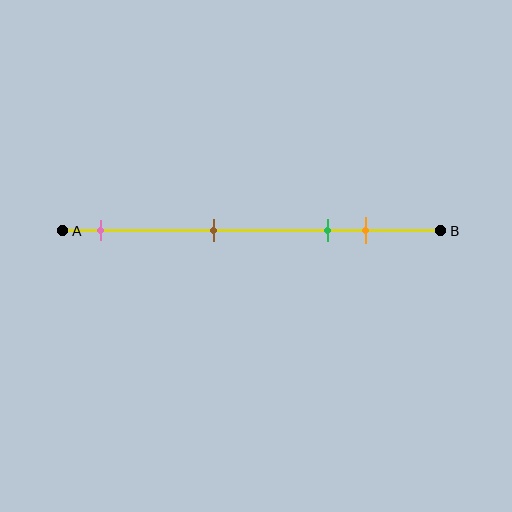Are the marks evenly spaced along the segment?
No, the marks are not evenly spaced.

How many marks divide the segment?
There are 4 marks dividing the segment.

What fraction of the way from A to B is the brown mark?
The brown mark is approximately 40% (0.4) of the way from A to B.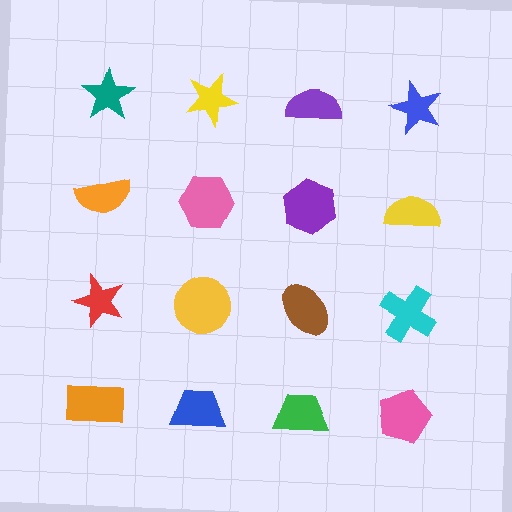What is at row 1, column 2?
A yellow star.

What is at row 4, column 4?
A pink pentagon.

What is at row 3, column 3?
A brown ellipse.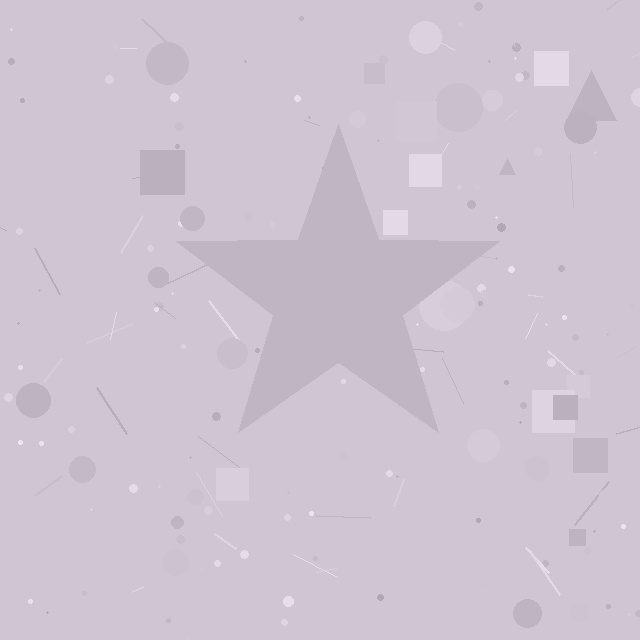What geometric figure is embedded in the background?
A star is embedded in the background.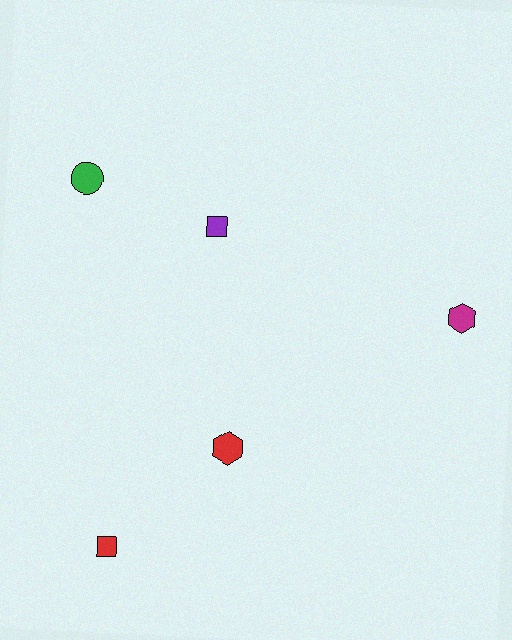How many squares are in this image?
There are 2 squares.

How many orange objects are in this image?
There are no orange objects.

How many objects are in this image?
There are 5 objects.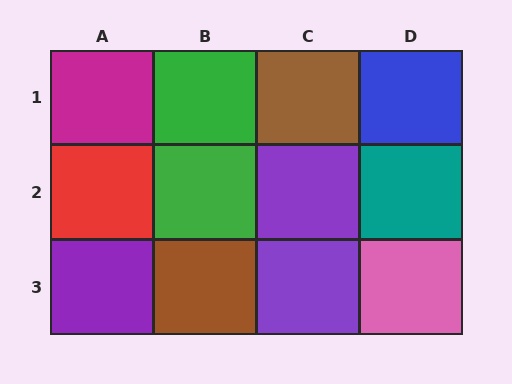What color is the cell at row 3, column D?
Pink.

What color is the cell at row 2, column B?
Green.